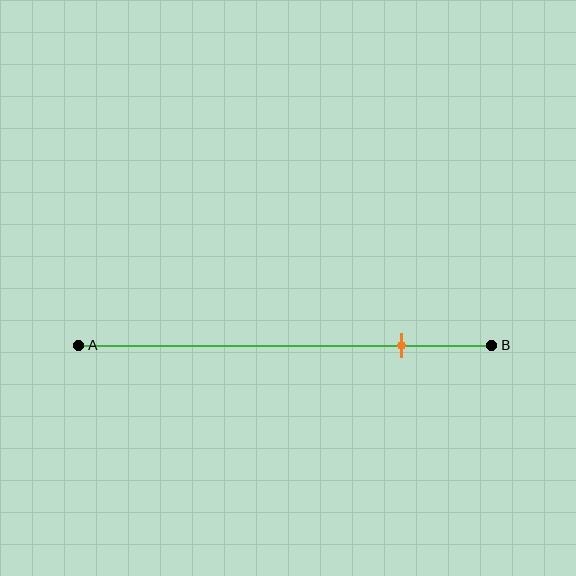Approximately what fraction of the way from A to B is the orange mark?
The orange mark is approximately 80% of the way from A to B.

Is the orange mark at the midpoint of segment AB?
No, the mark is at about 80% from A, not at the 50% midpoint.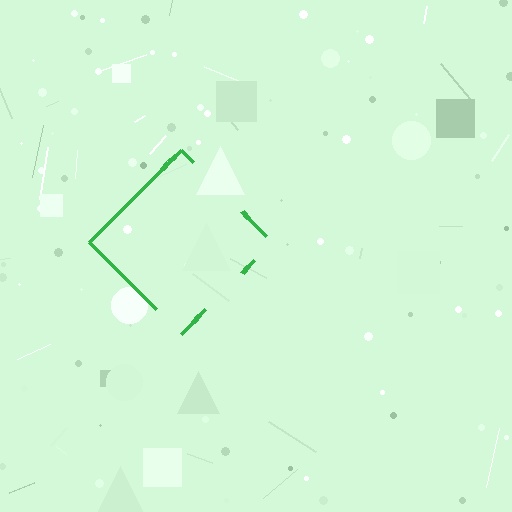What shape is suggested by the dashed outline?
The dashed outline suggests a diamond.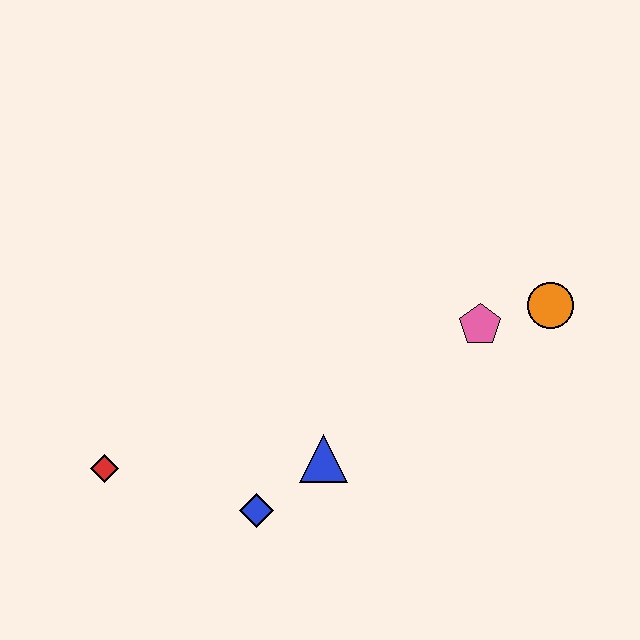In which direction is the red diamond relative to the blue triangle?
The red diamond is to the left of the blue triangle.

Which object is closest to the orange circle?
The pink pentagon is closest to the orange circle.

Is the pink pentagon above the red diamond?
Yes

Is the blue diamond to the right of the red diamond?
Yes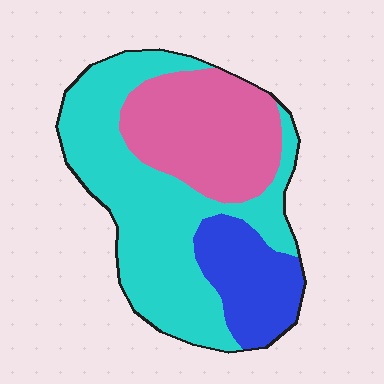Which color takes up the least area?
Blue, at roughly 20%.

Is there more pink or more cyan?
Cyan.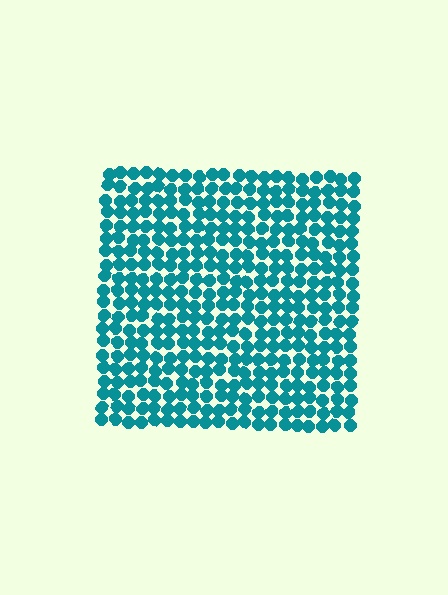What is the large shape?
The large shape is a square.